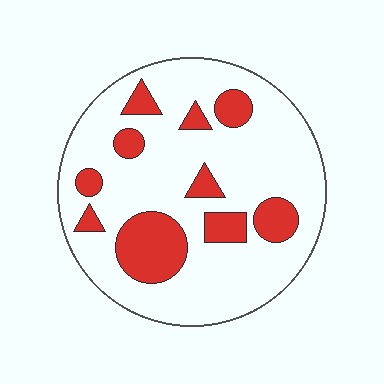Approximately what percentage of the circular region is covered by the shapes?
Approximately 20%.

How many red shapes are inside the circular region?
10.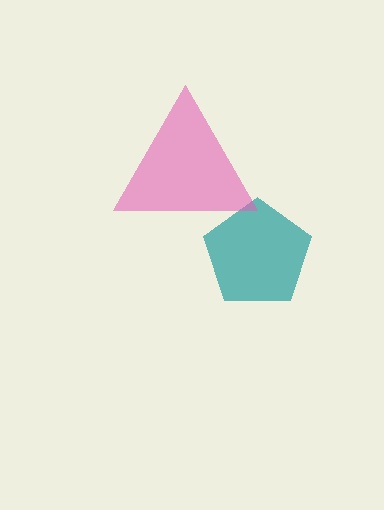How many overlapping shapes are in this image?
There are 2 overlapping shapes in the image.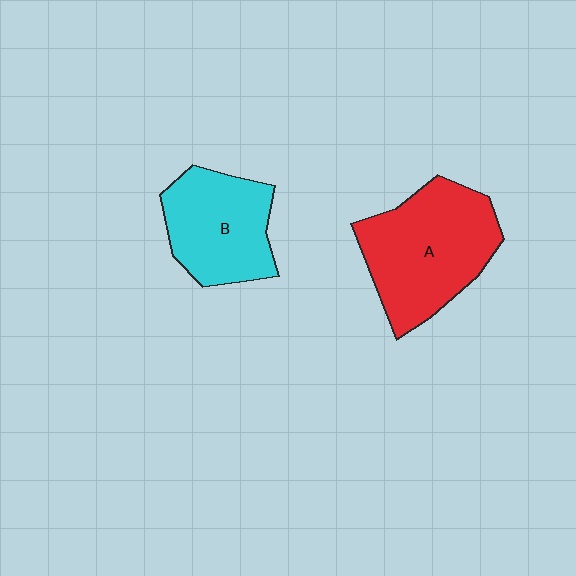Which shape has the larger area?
Shape A (red).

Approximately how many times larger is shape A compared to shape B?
Approximately 1.3 times.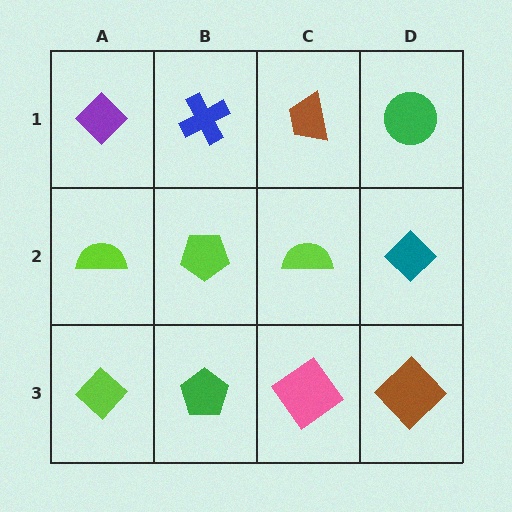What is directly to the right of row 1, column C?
A green circle.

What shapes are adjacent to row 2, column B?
A blue cross (row 1, column B), a green pentagon (row 3, column B), a lime semicircle (row 2, column A), a lime semicircle (row 2, column C).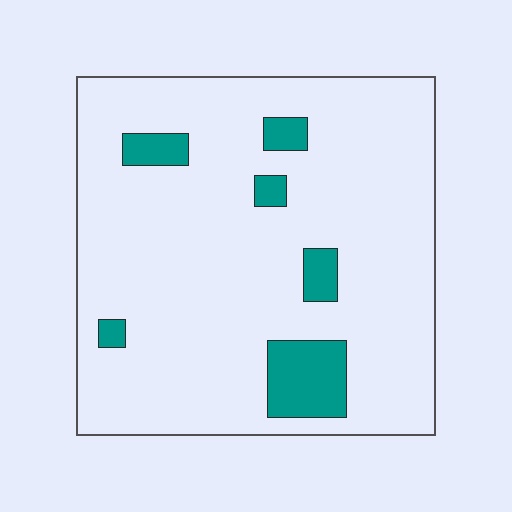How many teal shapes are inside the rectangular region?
6.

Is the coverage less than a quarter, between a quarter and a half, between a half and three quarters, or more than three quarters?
Less than a quarter.